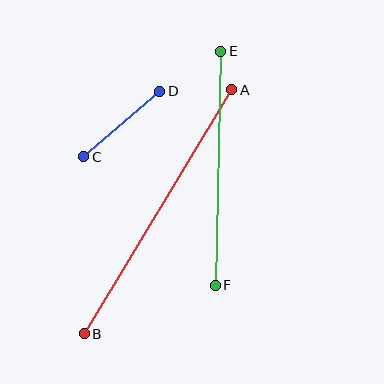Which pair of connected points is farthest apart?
Points A and B are farthest apart.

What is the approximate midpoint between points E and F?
The midpoint is at approximately (218, 168) pixels.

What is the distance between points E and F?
The distance is approximately 234 pixels.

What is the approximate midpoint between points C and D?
The midpoint is at approximately (122, 124) pixels.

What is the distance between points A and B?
The distance is approximately 285 pixels.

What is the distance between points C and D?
The distance is approximately 100 pixels.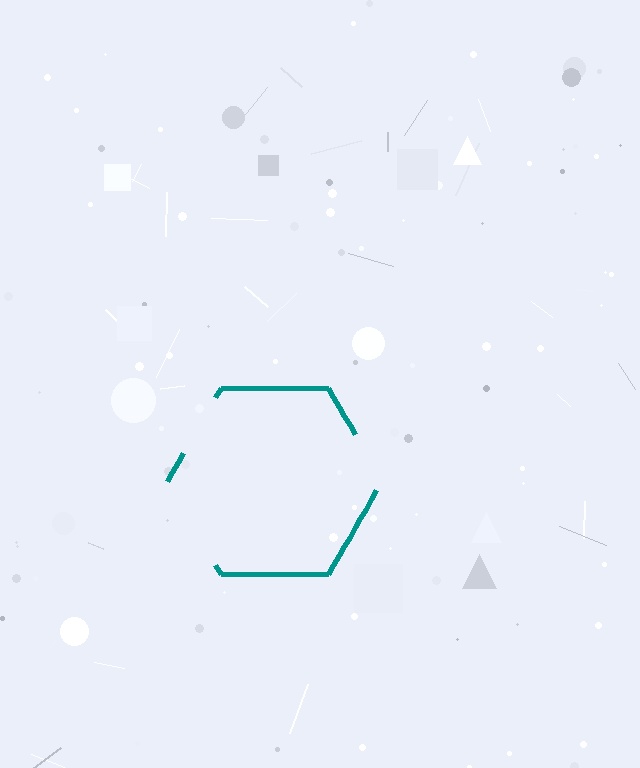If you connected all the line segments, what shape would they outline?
They would outline a hexagon.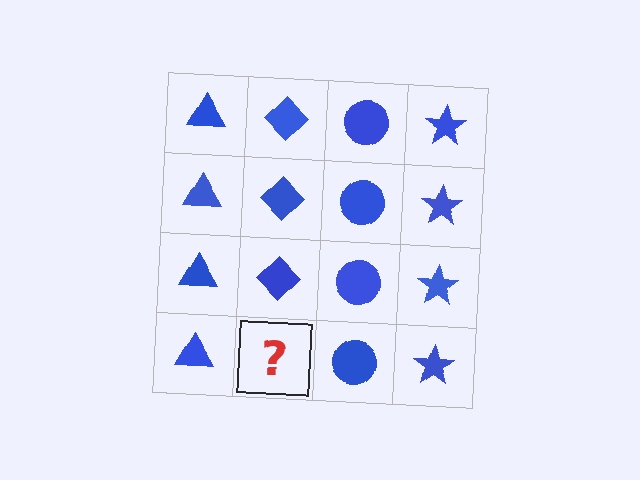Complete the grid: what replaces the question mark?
The question mark should be replaced with a blue diamond.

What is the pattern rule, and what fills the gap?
The rule is that each column has a consistent shape. The gap should be filled with a blue diamond.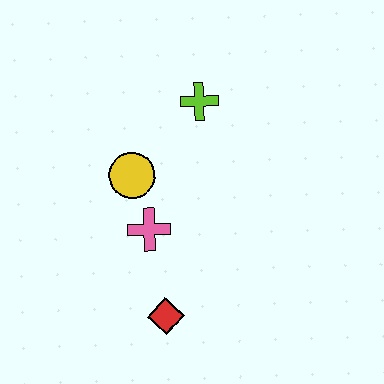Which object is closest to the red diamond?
The pink cross is closest to the red diamond.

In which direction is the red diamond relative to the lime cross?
The red diamond is below the lime cross.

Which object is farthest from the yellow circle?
The red diamond is farthest from the yellow circle.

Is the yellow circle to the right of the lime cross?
No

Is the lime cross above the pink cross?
Yes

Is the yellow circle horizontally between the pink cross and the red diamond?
No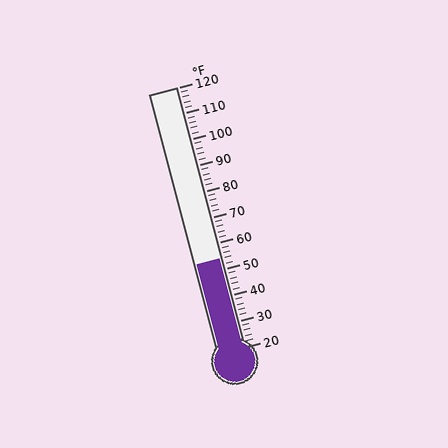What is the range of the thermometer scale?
The thermometer scale ranges from 20°F to 120°F.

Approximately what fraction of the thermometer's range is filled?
The thermometer is filled to approximately 35% of its range.